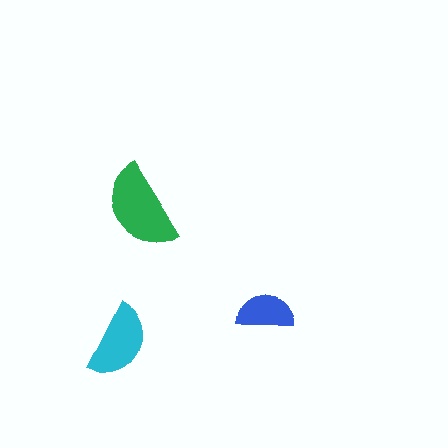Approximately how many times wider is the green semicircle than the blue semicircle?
About 1.5 times wider.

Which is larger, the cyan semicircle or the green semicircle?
The green one.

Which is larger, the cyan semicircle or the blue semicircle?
The cyan one.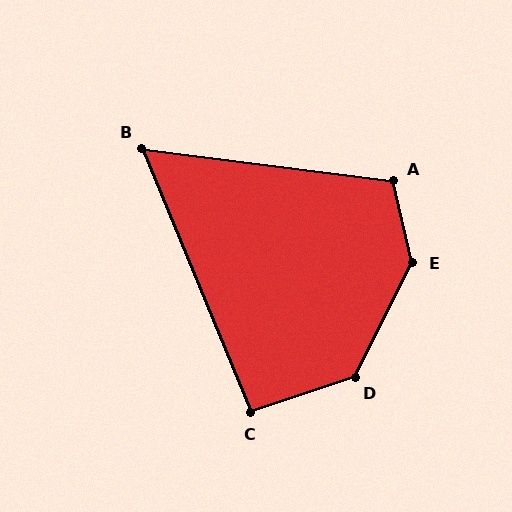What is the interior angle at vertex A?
Approximately 110 degrees (obtuse).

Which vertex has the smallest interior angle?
B, at approximately 60 degrees.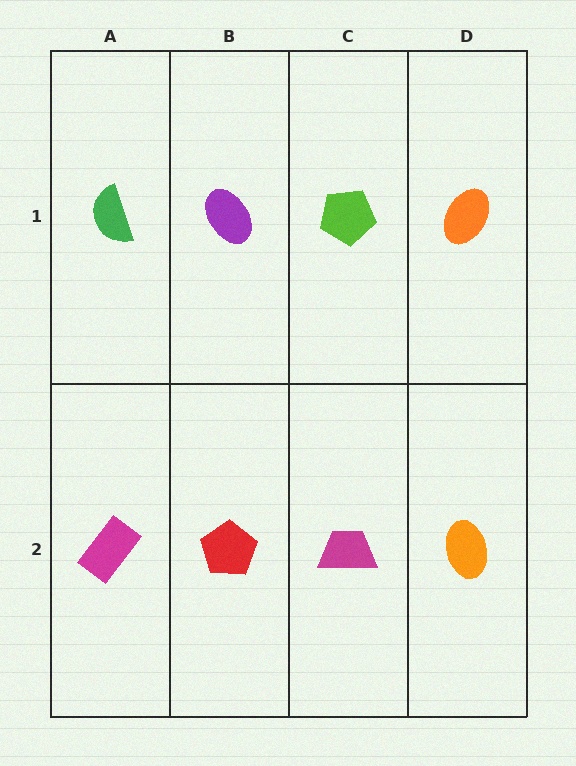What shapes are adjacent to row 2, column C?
A lime pentagon (row 1, column C), a red pentagon (row 2, column B), an orange ellipse (row 2, column D).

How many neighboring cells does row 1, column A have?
2.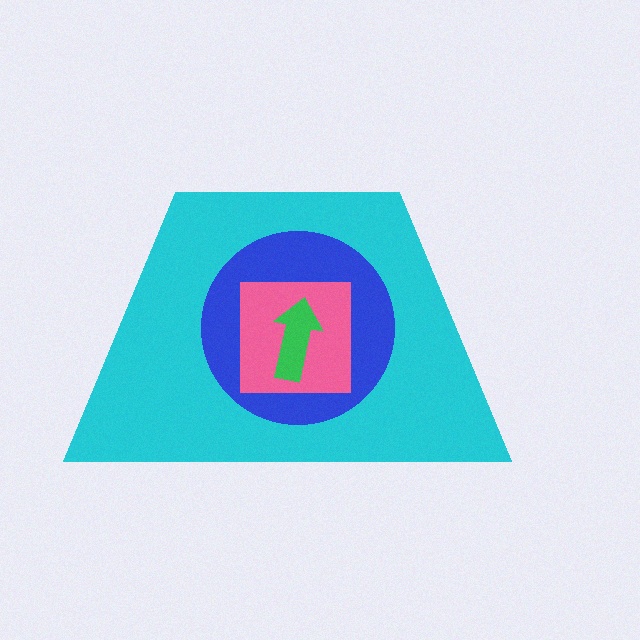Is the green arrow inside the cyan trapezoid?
Yes.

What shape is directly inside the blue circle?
The pink square.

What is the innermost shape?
The green arrow.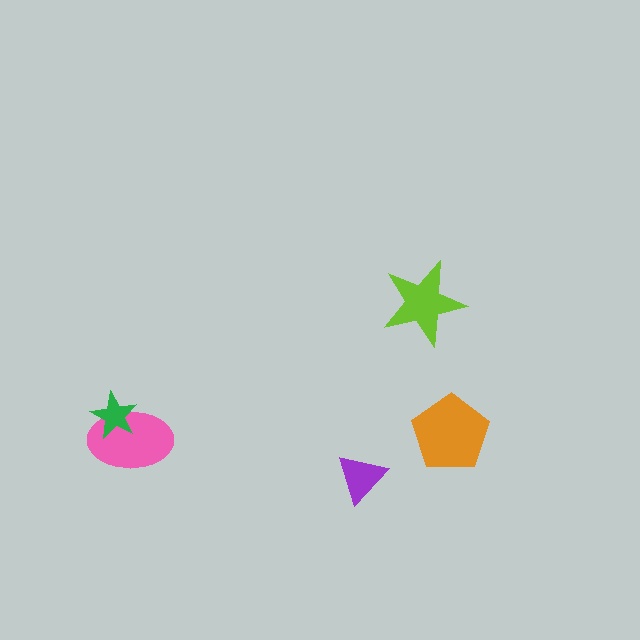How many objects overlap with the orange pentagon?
0 objects overlap with the orange pentagon.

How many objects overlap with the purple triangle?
0 objects overlap with the purple triangle.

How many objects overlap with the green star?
1 object overlaps with the green star.